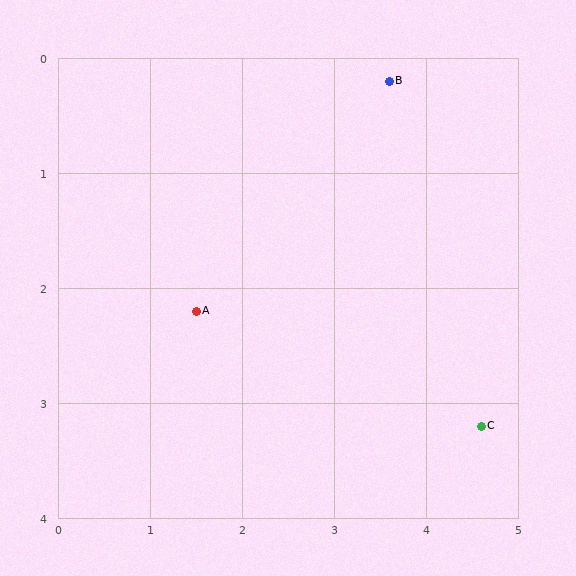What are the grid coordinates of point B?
Point B is at approximately (3.6, 0.2).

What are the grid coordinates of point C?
Point C is at approximately (4.6, 3.2).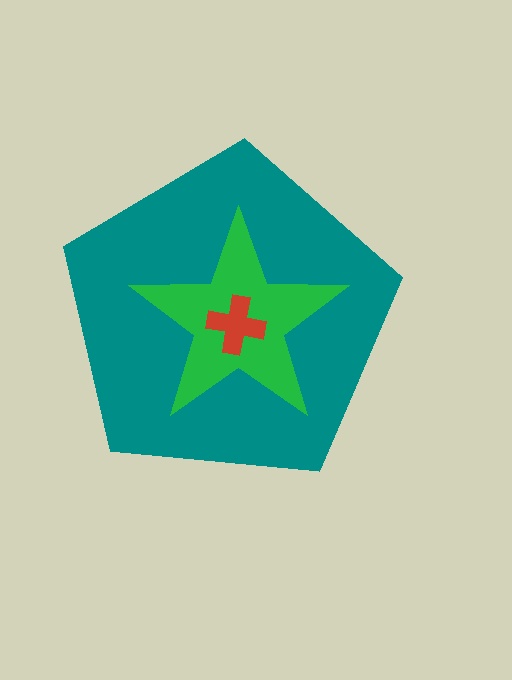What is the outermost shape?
The teal pentagon.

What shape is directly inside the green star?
The red cross.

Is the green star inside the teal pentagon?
Yes.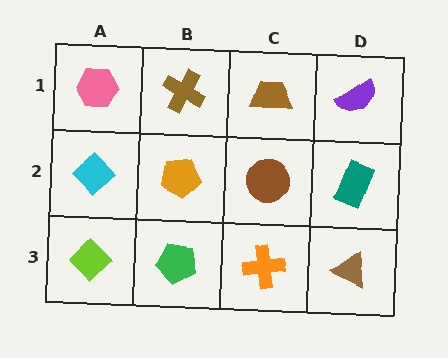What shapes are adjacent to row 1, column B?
An orange pentagon (row 2, column B), a pink hexagon (row 1, column A), a brown trapezoid (row 1, column C).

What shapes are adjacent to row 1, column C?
A brown circle (row 2, column C), a brown cross (row 1, column B), a purple semicircle (row 1, column D).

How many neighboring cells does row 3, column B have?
3.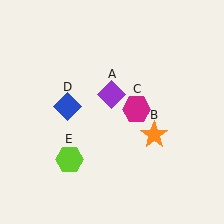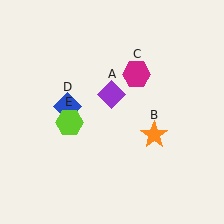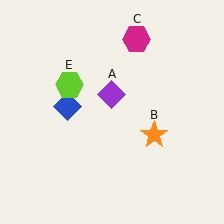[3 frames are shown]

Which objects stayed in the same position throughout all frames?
Purple diamond (object A) and orange star (object B) and blue diamond (object D) remained stationary.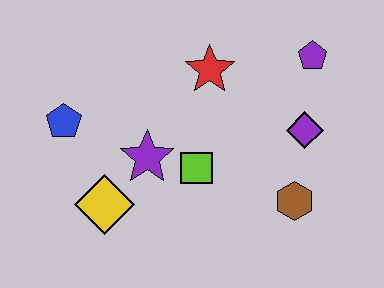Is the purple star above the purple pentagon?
No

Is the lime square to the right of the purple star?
Yes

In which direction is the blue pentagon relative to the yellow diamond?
The blue pentagon is above the yellow diamond.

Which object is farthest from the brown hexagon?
The blue pentagon is farthest from the brown hexagon.